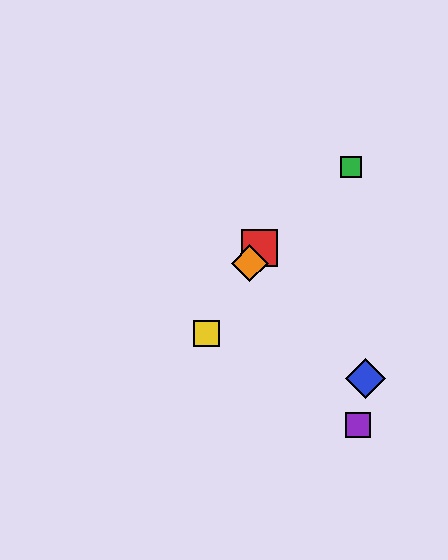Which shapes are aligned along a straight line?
The red square, the yellow square, the orange diamond are aligned along a straight line.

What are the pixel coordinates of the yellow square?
The yellow square is at (207, 334).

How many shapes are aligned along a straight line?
3 shapes (the red square, the yellow square, the orange diamond) are aligned along a straight line.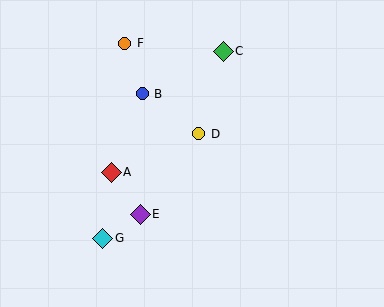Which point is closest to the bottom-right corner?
Point D is closest to the bottom-right corner.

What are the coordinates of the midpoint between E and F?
The midpoint between E and F is at (132, 129).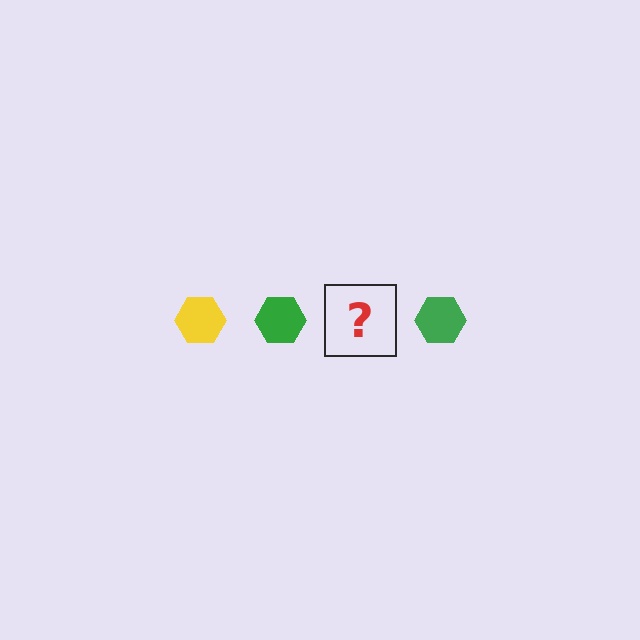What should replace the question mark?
The question mark should be replaced with a yellow hexagon.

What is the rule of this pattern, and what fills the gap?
The rule is that the pattern cycles through yellow, green hexagons. The gap should be filled with a yellow hexagon.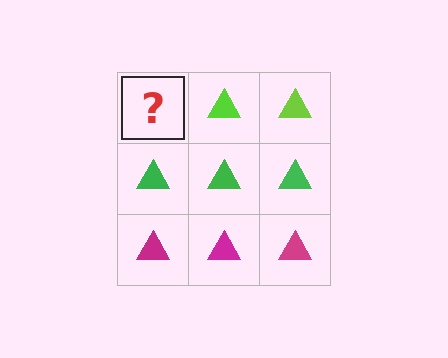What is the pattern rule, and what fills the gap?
The rule is that each row has a consistent color. The gap should be filled with a lime triangle.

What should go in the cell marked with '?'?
The missing cell should contain a lime triangle.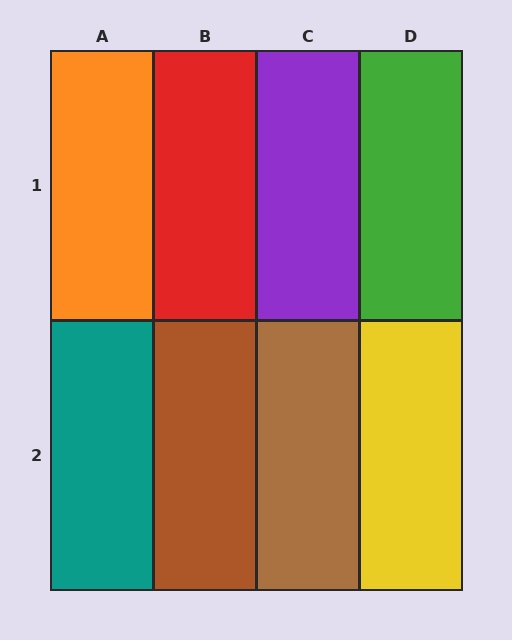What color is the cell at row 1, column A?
Orange.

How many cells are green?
1 cell is green.